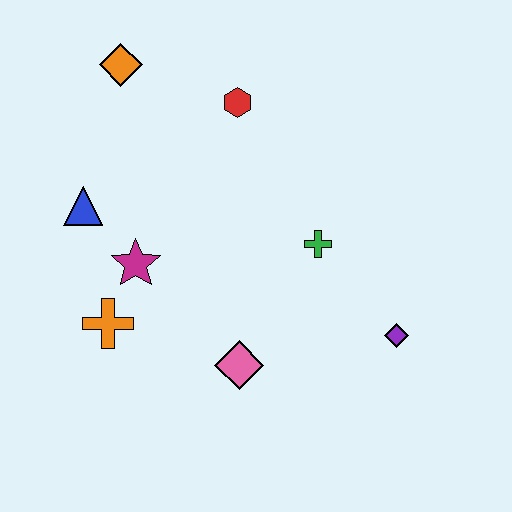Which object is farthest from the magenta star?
The purple diamond is farthest from the magenta star.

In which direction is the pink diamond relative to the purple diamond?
The pink diamond is to the left of the purple diamond.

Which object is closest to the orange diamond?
The red hexagon is closest to the orange diamond.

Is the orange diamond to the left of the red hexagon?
Yes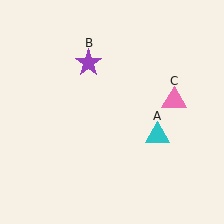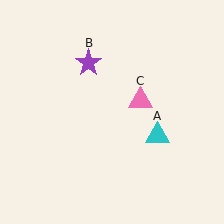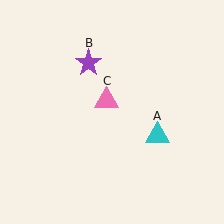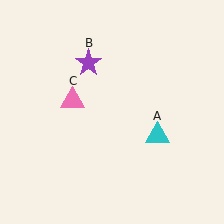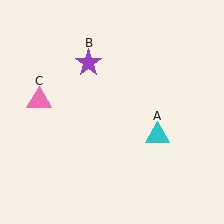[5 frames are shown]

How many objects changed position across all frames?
1 object changed position: pink triangle (object C).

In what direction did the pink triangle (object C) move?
The pink triangle (object C) moved left.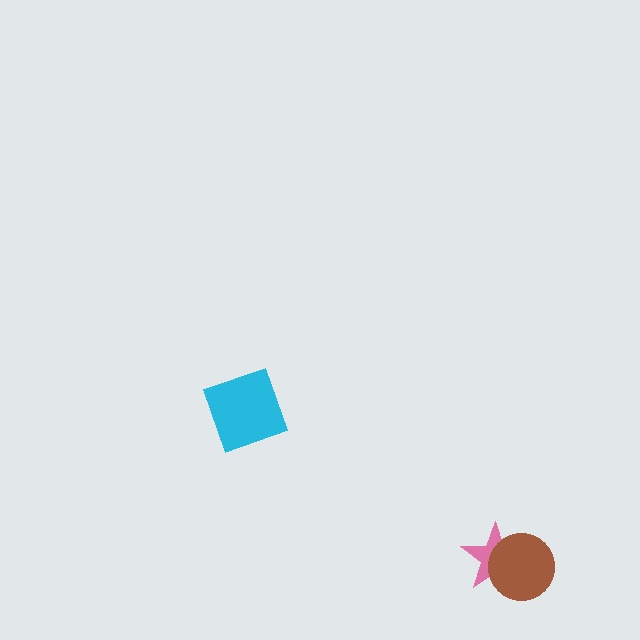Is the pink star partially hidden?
Yes, it is partially covered by another shape.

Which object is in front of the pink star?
The brown circle is in front of the pink star.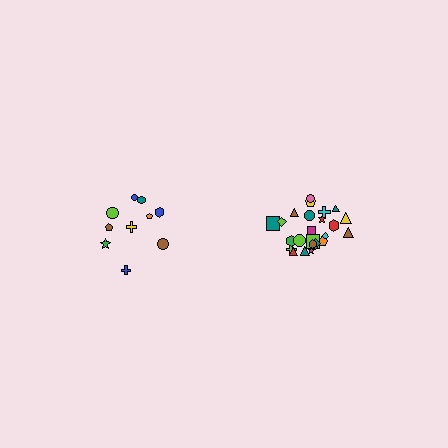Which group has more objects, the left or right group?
The right group.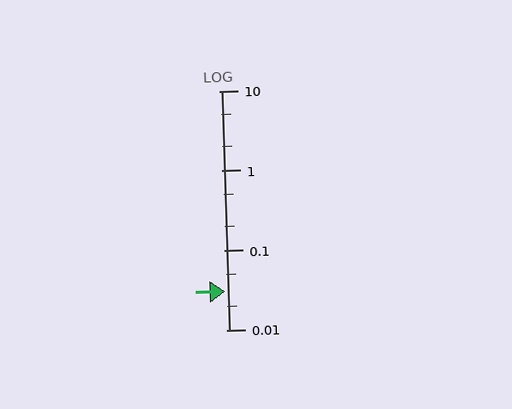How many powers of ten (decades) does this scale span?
The scale spans 3 decades, from 0.01 to 10.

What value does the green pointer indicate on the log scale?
The pointer indicates approximately 0.03.